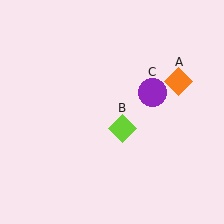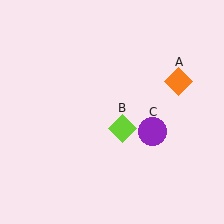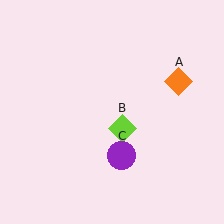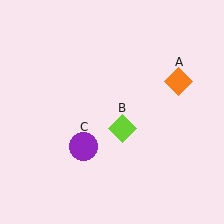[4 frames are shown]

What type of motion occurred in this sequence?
The purple circle (object C) rotated clockwise around the center of the scene.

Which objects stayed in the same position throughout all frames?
Orange diamond (object A) and lime diamond (object B) remained stationary.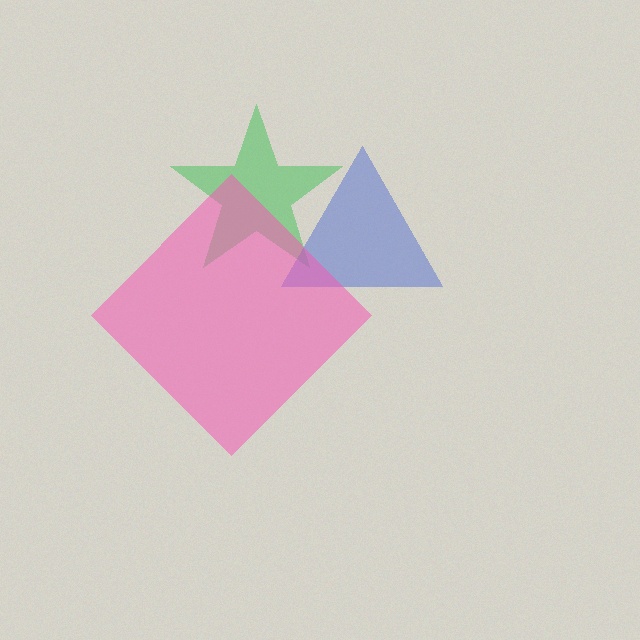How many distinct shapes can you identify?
There are 3 distinct shapes: a green star, a blue triangle, a pink diamond.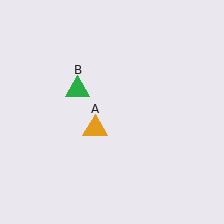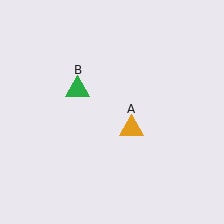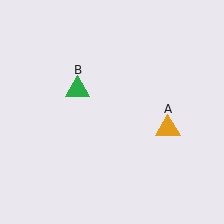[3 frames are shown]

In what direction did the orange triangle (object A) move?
The orange triangle (object A) moved right.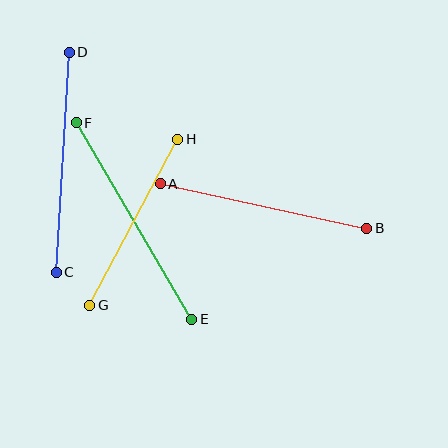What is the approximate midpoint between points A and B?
The midpoint is at approximately (263, 206) pixels.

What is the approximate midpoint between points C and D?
The midpoint is at approximately (63, 162) pixels.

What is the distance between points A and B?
The distance is approximately 211 pixels.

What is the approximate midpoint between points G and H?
The midpoint is at approximately (134, 222) pixels.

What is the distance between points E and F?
The distance is approximately 228 pixels.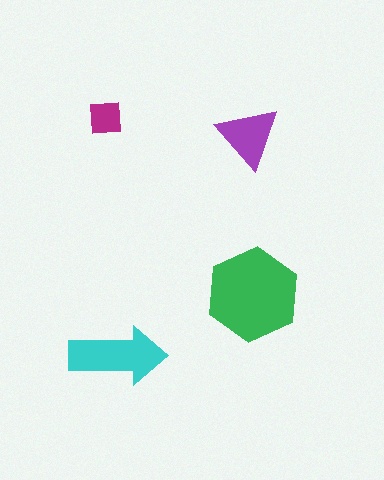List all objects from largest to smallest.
The green hexagon, the cyan arrow, the purple triangle, the magenta square.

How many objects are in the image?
There are 4 objects in the image.